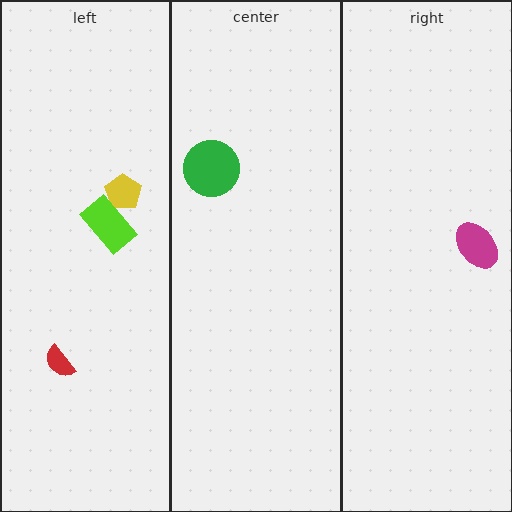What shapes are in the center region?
The green circle.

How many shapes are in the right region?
1.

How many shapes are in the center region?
1.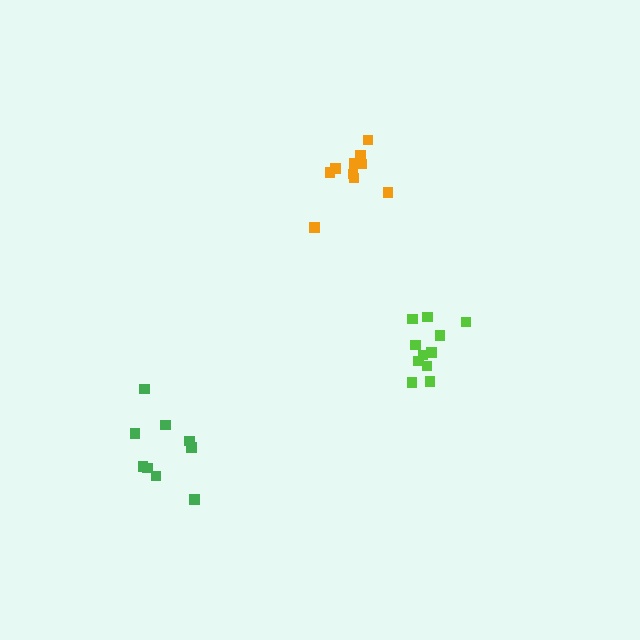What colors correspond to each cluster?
The clusters are colored: lime, green, orange.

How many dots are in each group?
Group 1: 11 dots, Group 2: 9 dots, Group 3: 10 dots (30 total).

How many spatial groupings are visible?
There are 3 spatial groupings.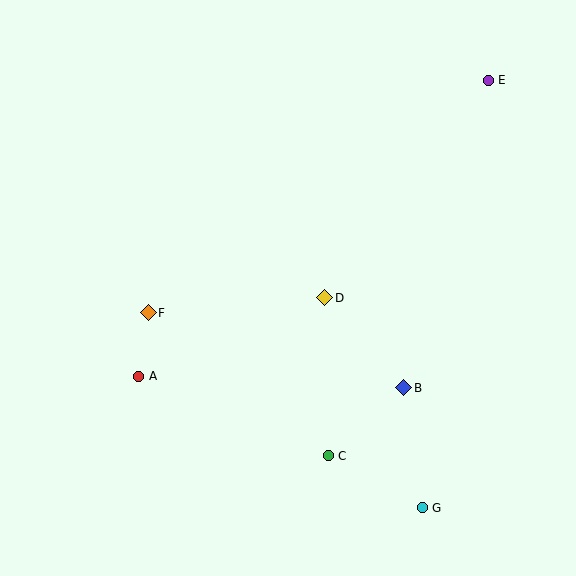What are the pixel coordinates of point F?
Point F is at (148, 313).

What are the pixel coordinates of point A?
Point A is at (139, 376).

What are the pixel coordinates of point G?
Point G is at (422, 508).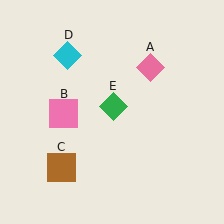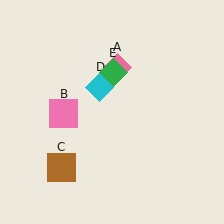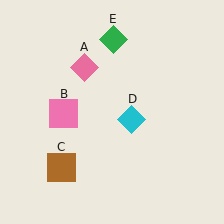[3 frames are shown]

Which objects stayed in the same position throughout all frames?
Pink square (object B) and brown square (object C) remained stationary.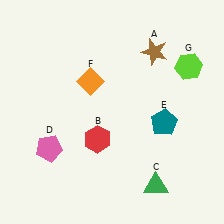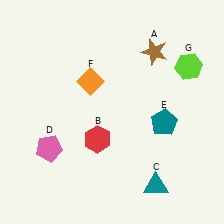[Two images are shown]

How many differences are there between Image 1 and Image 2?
There is 1 difference between the two images.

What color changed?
The triangle (C) changed from green in Image 1 to teal in Image 2.